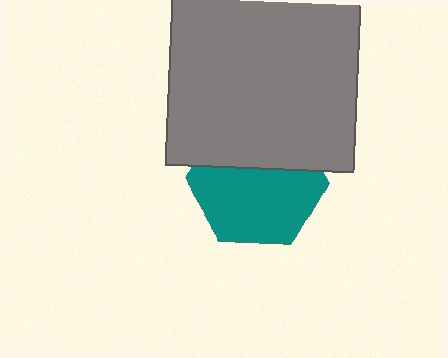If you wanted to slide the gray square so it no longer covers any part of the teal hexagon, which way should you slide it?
Slide it up — that is the most direct way to separate the two shapes.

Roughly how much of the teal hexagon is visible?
About half of it is visible (roughly 62%).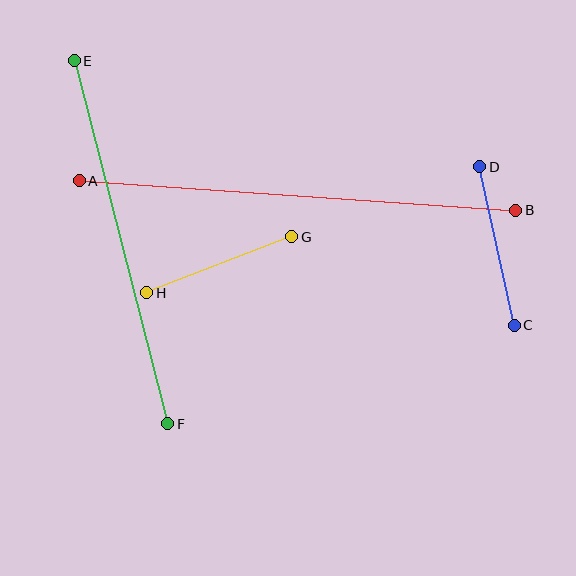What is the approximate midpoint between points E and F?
The midpoint is at approximately (121, 242) pixels.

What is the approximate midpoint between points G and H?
The midpoint is at approximately (219, 265) pixels.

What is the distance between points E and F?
The distance is approximately 375 pixels.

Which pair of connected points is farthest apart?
Points A and B are farthest apart.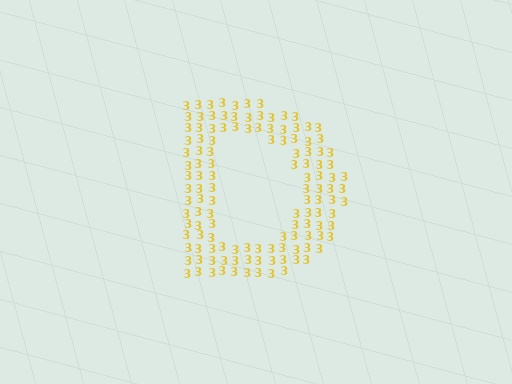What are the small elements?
The small elements are digit 3's.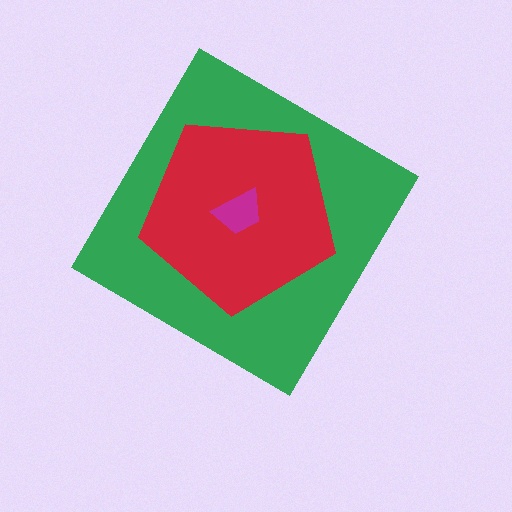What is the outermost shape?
The green diamond.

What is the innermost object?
The magenta trapezoid.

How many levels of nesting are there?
3.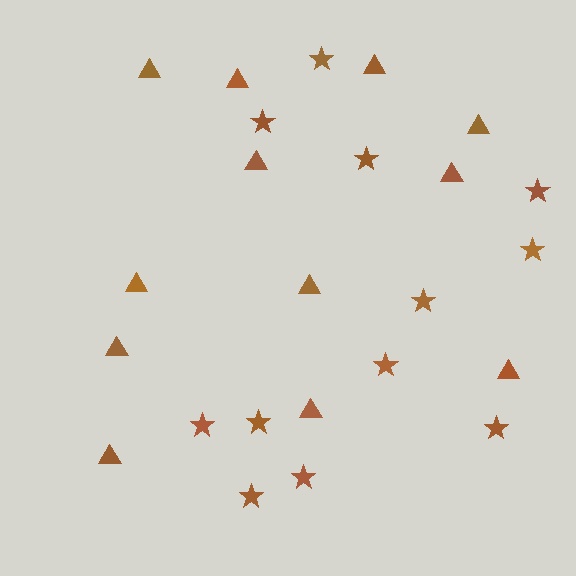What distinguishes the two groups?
There are 2 groups: one group of stars (12) and one group of triangles (12).